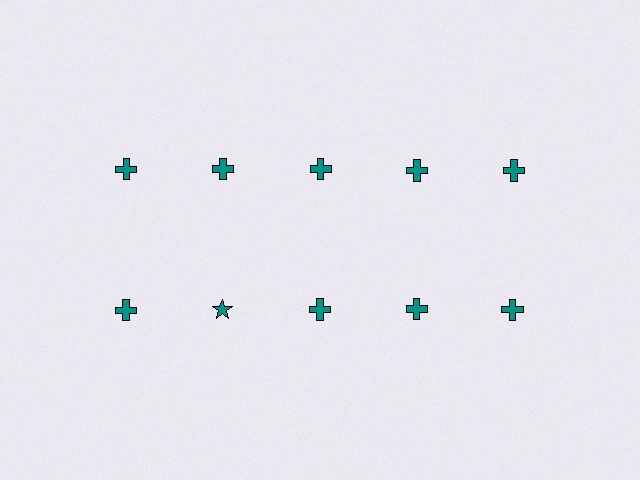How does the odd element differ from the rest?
It has a different shape: star instead of cross.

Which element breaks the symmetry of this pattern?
The teal star in the second row, second from left column breaks the symmetry. All other shapes are teal crosses.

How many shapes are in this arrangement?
There are 10 shapes arranged in a grid pattern.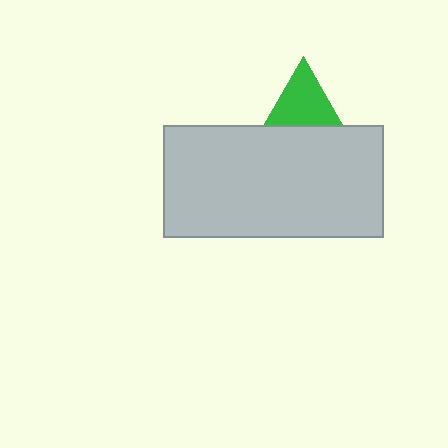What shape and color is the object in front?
The object in front is a light gray rectangle.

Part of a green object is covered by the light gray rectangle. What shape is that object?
It is a triangle.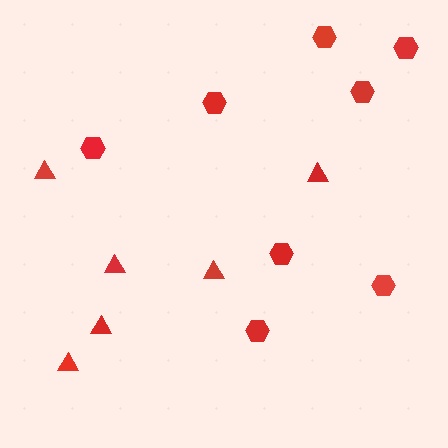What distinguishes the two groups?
There are 2 groups: one group of hexagons (8) and one group of triangles (6).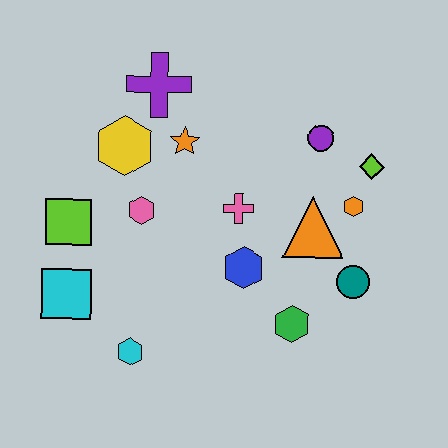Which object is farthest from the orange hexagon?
The cyan square is farthest from the orange hexagon.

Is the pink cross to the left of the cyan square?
No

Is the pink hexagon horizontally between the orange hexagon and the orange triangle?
No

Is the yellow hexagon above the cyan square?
Yes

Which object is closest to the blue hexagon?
The pink cross is closest to the blue hexagon.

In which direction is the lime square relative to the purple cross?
The lime square is below the purple cross.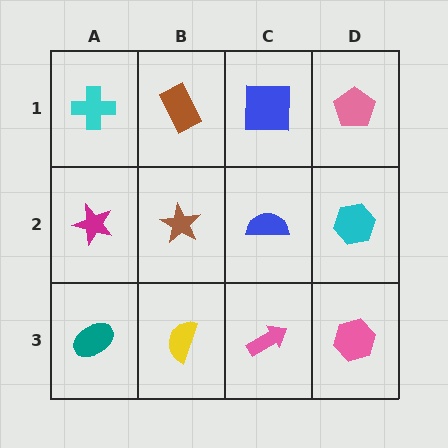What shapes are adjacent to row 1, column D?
A cyan hexagon (row 2, column D), a blue square (row 1, column C).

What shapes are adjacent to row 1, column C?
A blue semicircle (row 2, column C), a brown rectangle (row 1, column B), a pink pentagon (row 1, column D).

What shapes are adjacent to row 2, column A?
A cyan cross (row 1, column A), a teal ellipse (row 3, column A), a brown star (row 2, column B).